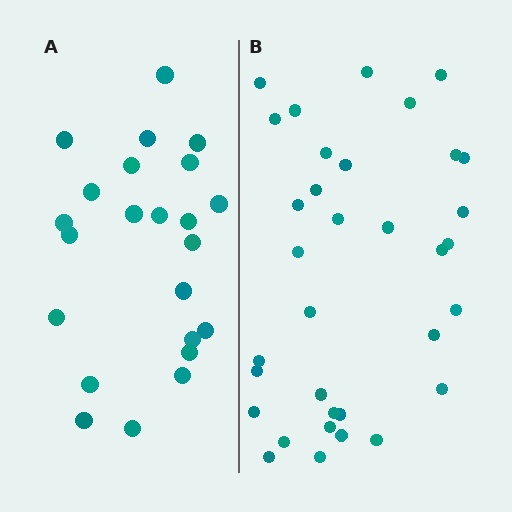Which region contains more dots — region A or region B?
Region B (the right region) has more dots.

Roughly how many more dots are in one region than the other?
Region B has roughly 12 or so more dots than region A.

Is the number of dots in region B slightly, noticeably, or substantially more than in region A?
Region B has substantially more. The ratio is roughly 1.5 to 1.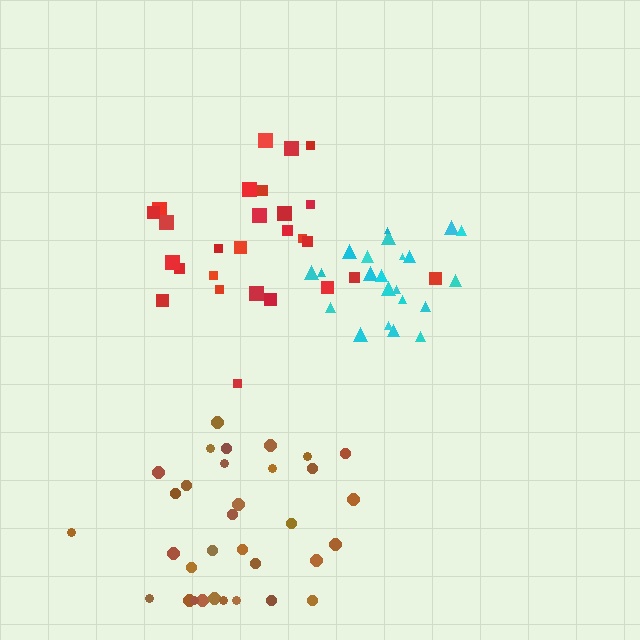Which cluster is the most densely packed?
Cyan.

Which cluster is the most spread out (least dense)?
Red.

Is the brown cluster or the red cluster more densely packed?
Brown.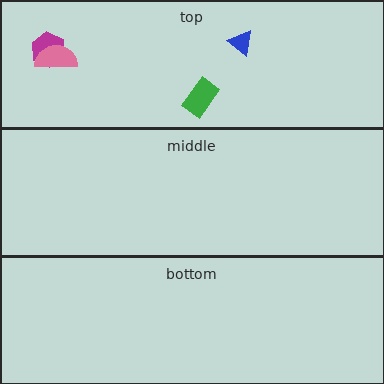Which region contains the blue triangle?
The top region.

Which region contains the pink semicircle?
The top region.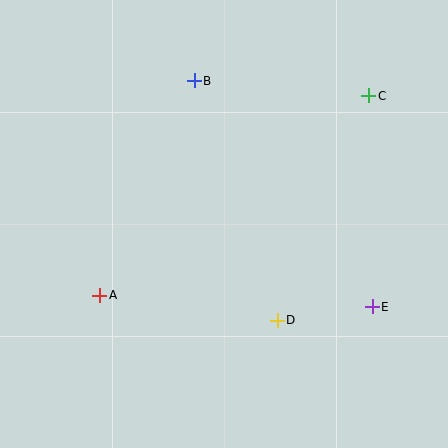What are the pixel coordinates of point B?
Point B is at (194, 81).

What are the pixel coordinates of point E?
Point E is at (372, 307).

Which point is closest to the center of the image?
Point D at (277, 320) is closest to the center.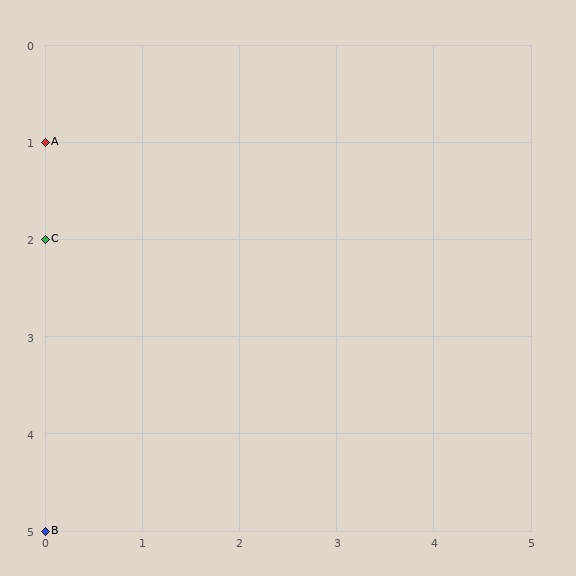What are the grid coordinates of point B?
Point B is at grid coordinates (0, 5).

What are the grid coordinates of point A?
Point A is at grid coordinates (0, 1).